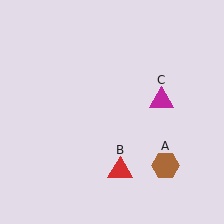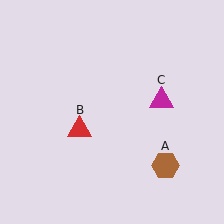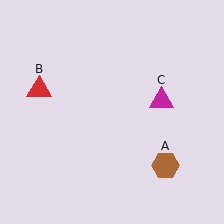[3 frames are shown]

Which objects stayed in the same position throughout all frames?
Brown hexagon (object A) and magenta triangle (object C) remained stationary.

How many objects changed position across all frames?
1 object changed position: red triangle (object B).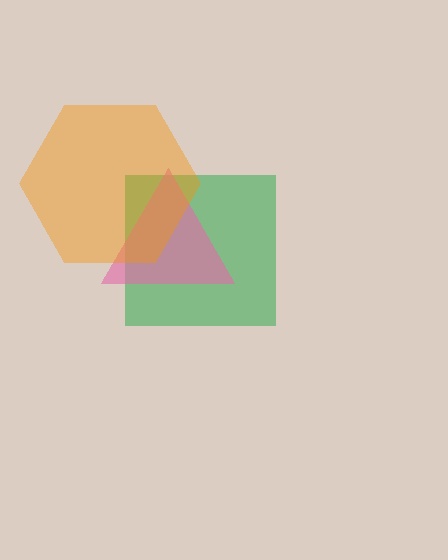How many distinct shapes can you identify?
There are 3 distinct shapes: a green square, a pink triangle, an orange hexagon.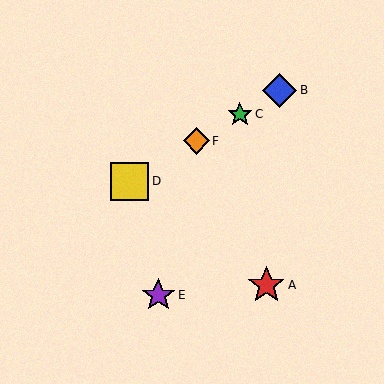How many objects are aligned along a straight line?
4 objects (B, C, D, F) are aligned along a straight line.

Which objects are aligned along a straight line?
Objects B, C, D, F are aligned along a straight line.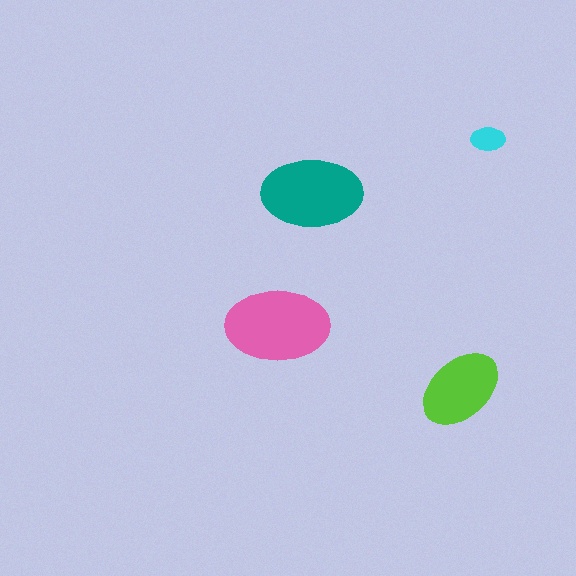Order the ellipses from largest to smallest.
the pink one, the teal one, the lime one, the cyan one.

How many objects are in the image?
There are 4 objects in the image.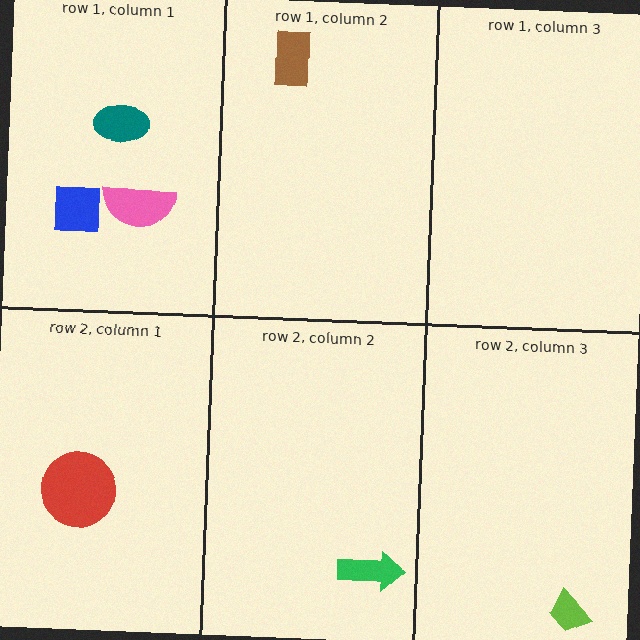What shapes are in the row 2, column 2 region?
The green arrow.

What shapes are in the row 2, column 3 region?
The lime trapezoid.